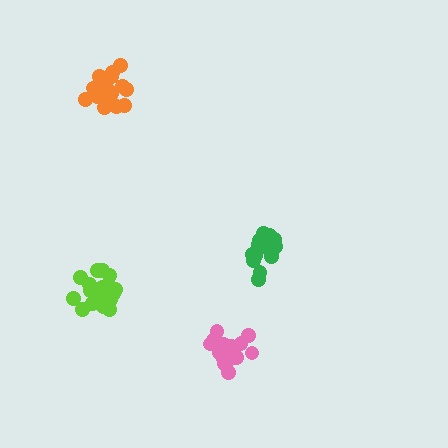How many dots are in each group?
Group 1: 18 dots, Group 2: 21 dots, Group 3: 18 dots, Group 4: 18 dots (75 total).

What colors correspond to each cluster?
The clusters are colored: orange, lime, green, pink.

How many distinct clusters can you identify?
There are 4 distinct clusters.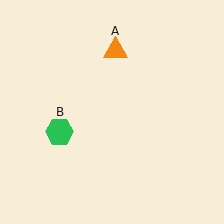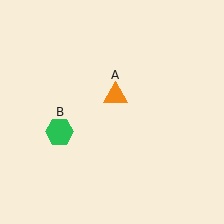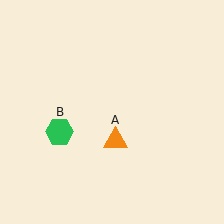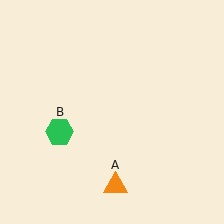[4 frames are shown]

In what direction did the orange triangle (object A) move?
The orange triangle (object A) moved down.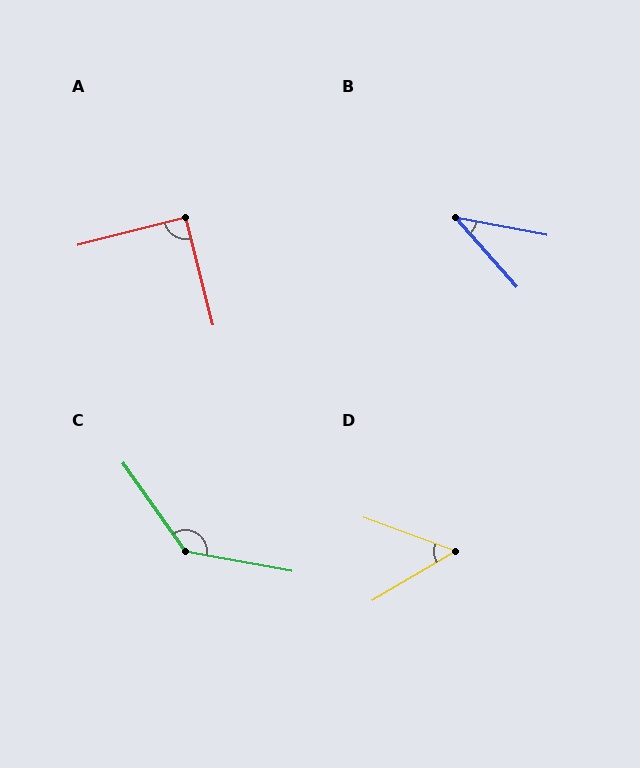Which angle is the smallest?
B, at approximately 38 degrees.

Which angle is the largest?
C, at approximately 136 degrees.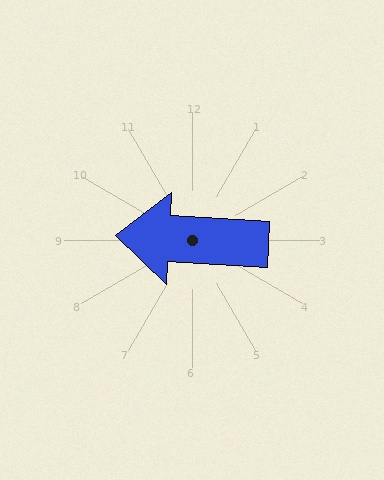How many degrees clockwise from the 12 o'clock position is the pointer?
Approximately 274 degrees.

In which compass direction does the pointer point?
West.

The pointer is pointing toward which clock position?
Roughly 9 o'clock.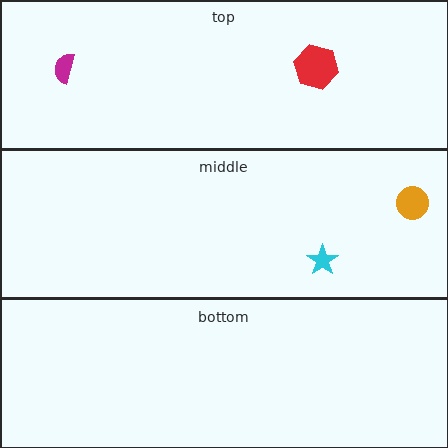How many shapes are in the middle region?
2.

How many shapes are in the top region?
2.